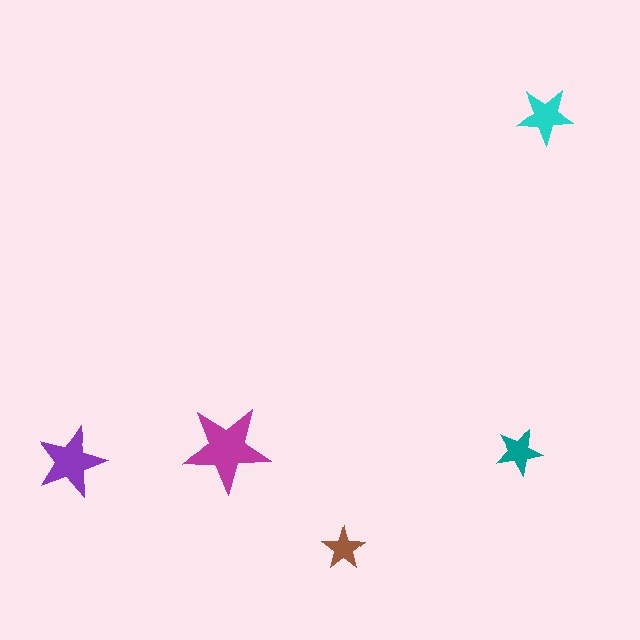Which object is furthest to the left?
The purple star is leftmost.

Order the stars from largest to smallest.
the magenta one, the purple one, the cyan one, the teal one, the brown one.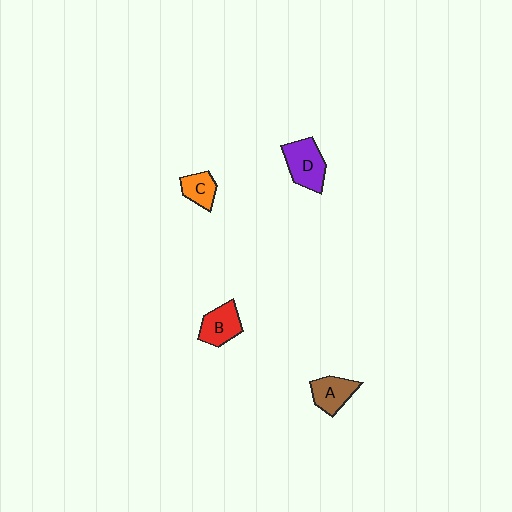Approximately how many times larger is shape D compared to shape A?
Approximately 1.3 times.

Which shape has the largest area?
Shape D (purple).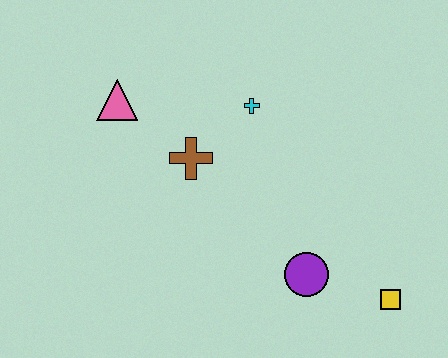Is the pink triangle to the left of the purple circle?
Yes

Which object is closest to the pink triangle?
The brown cross is closest to the pink triangle.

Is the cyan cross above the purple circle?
Yes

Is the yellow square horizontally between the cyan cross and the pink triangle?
No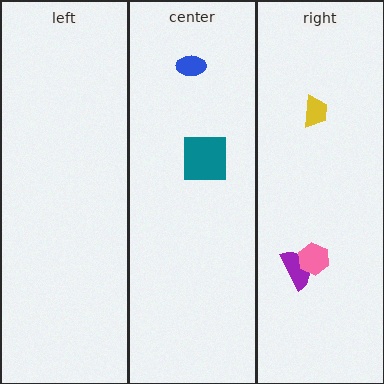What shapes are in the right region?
The yellow trapezoid, the purple semicircle, the pink hexagon.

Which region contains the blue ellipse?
The center region.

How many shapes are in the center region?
2.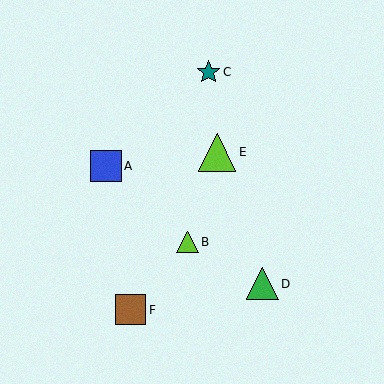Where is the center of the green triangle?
The center of the green triangle is at (262, 284).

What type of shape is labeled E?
Shape E is a lime triangle.